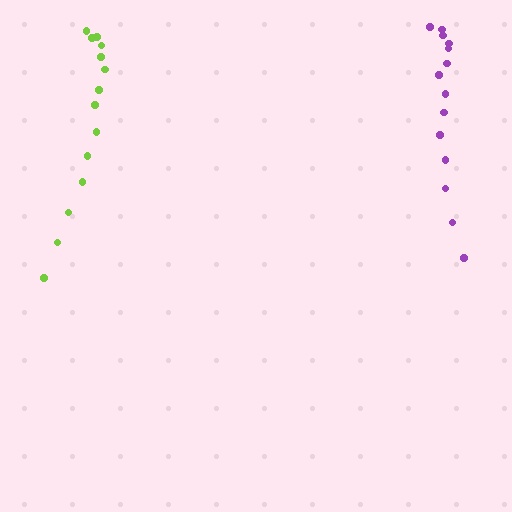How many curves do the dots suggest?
There are 2 distinct paths.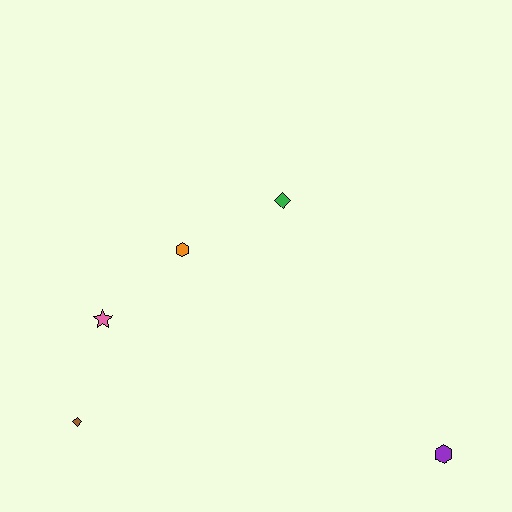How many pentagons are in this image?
There are no pentagons.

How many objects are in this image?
There are 5 objects.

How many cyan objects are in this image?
There are no cyan objects.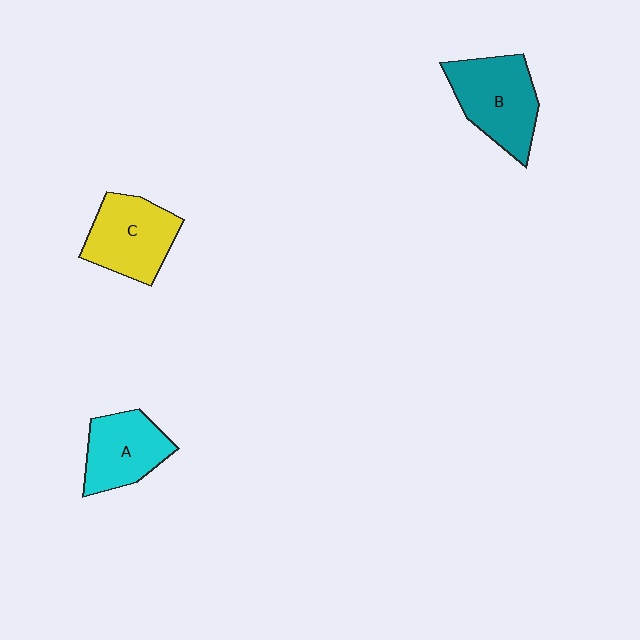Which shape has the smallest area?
Shape A (cyan).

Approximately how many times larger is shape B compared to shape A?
Approximately 1.2 times.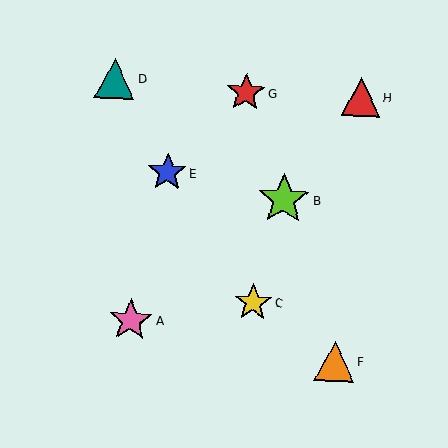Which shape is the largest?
The lime star (labeled B) is the largest.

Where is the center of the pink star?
The center of the pink star is at (131, 320).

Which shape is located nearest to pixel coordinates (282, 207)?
The lime star (labeled B) at (284, 199) is nearest to that location.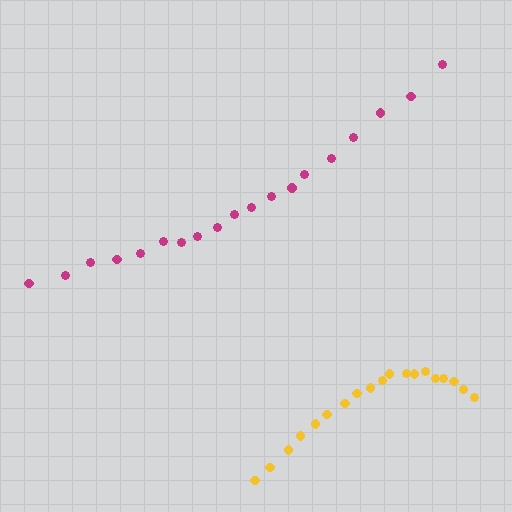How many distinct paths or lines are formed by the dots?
There are 2 distinct paths.